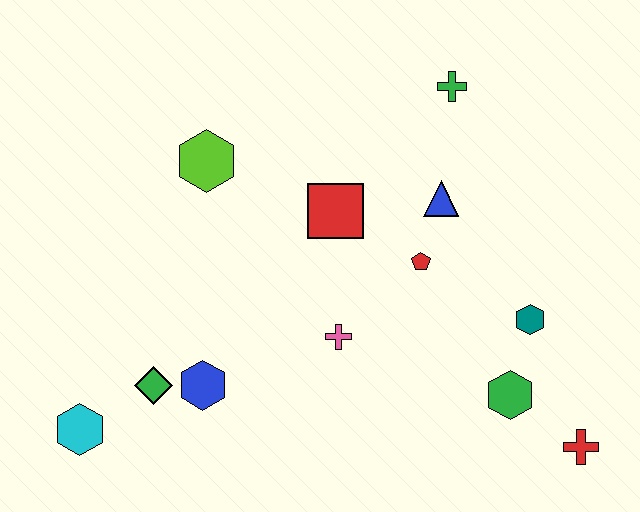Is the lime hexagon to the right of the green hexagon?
No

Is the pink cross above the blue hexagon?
Yes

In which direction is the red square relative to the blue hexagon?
The red square is above the blue hexagon.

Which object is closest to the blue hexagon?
The green diamond is closest to the blue hexagon.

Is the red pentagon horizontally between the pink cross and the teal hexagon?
Yes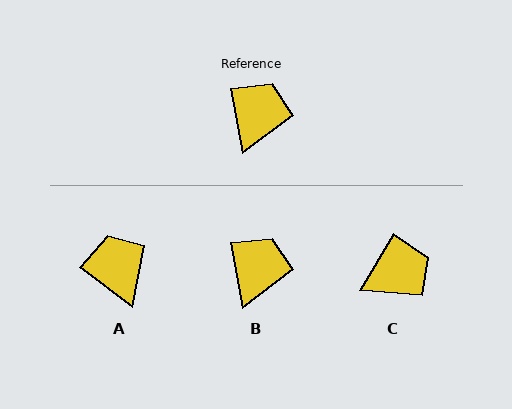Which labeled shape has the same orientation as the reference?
B.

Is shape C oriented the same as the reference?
No, it is off by about 42 degrees.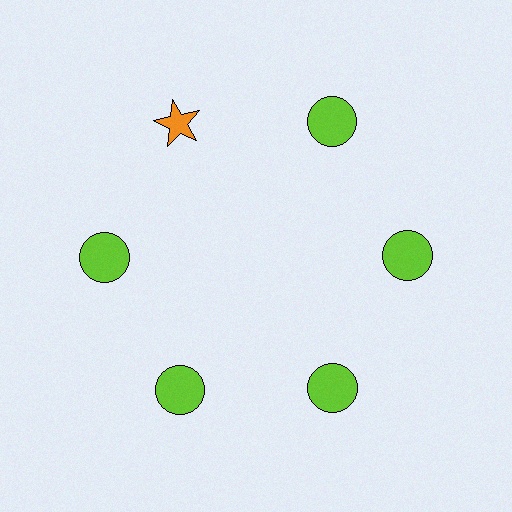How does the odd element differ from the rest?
It differs in both color (orange instead of lime) and shape (star instead of circle).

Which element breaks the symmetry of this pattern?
The orange star at roughly the 11 o'clock position breaks the symmetry. All other shapes are lime circles.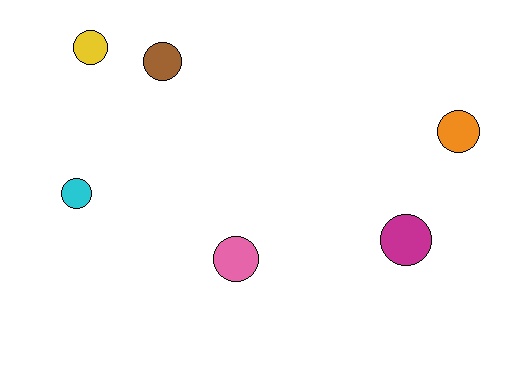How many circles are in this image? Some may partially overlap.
There are 6 circles.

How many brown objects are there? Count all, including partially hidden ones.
There is 1 brown object.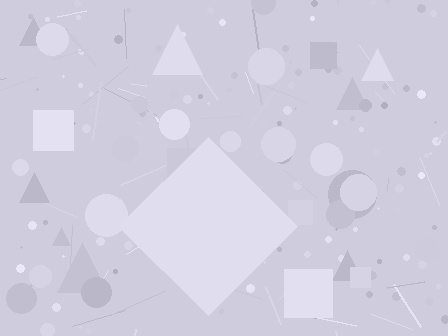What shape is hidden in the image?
A diamond is hidden in the image.